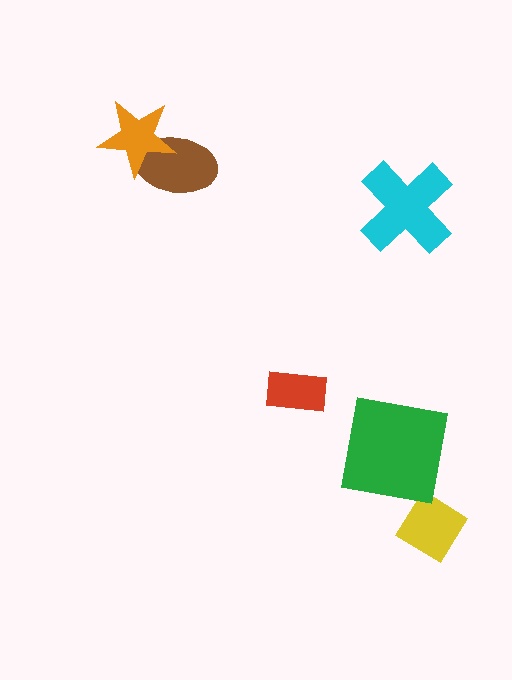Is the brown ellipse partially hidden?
Yes, it is partially covered by another shape.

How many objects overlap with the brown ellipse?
1 object overlaps with the brown ellipse.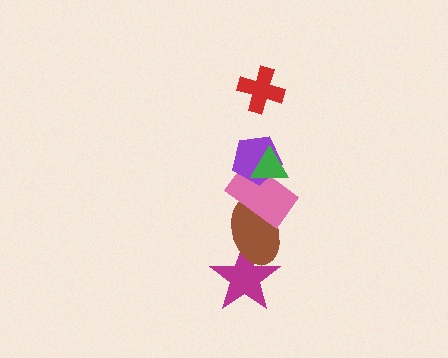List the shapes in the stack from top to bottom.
From top to bottom: the red cross, the green triangle, the purple pentagon, the pink rectangle, the brown ellipse, the magenta star.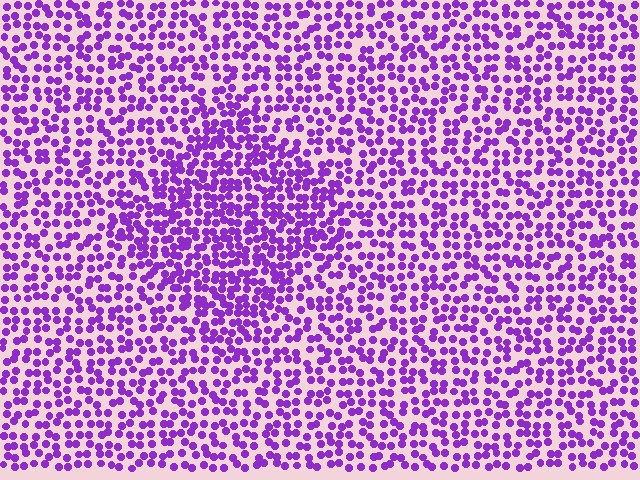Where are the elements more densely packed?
The elements are more densely packed inside the diamond boundary.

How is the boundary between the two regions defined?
The boundary is defined by a change in element density (approximately 1.6x ratio). All elements are the same color, size, and shape.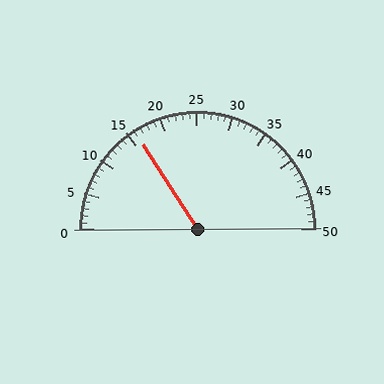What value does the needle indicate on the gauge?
The needle indicates approximately 16.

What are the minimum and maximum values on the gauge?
The gauge ranges from 0 to 50.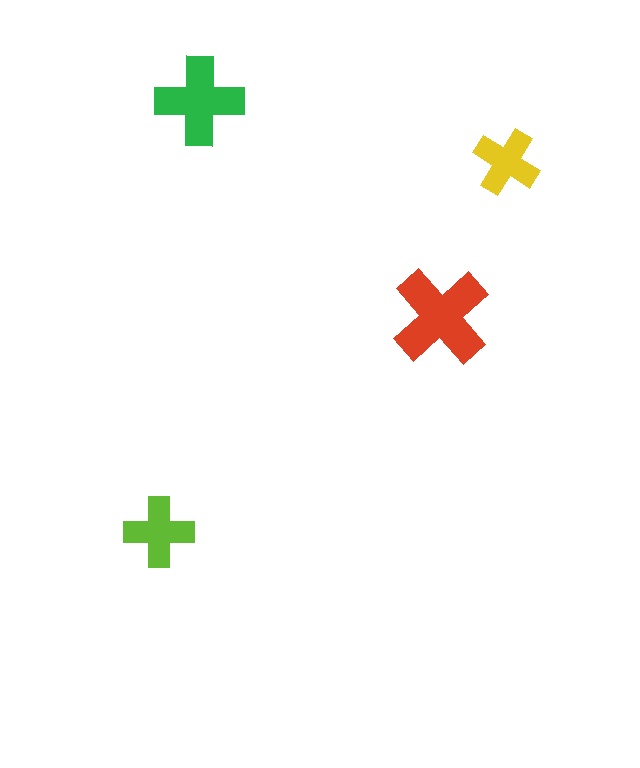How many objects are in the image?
There are 4 objects in the image.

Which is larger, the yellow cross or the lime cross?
The lime one.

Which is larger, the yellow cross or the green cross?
The green one.